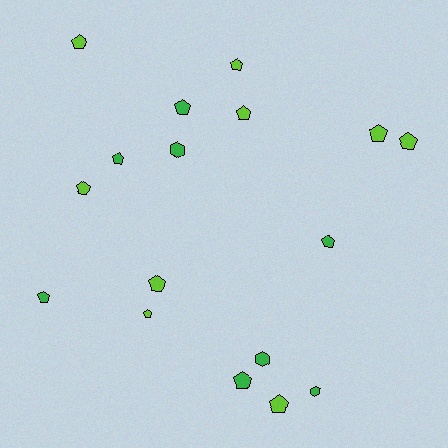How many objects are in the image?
There are 17 objects.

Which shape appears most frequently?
Pentagon, with 14 objects.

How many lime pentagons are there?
There are 9 lime pentagons.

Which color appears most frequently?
Lime, with 9 objects.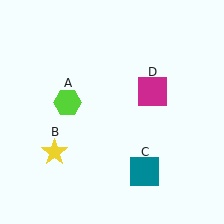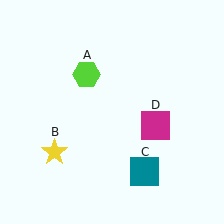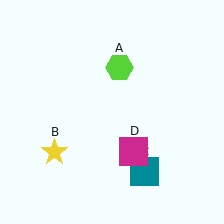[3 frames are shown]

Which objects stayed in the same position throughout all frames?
Yellow star (object B) and teal square (object C) remained stationary.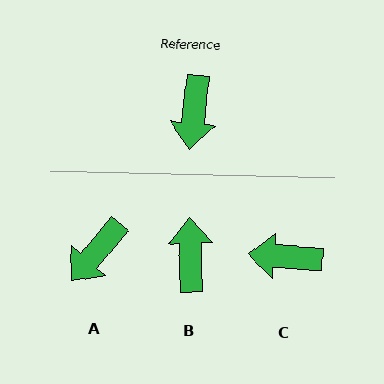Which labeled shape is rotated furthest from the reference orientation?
B, about 172 degrees away.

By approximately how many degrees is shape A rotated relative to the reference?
Approximately 34 degrees clockwise.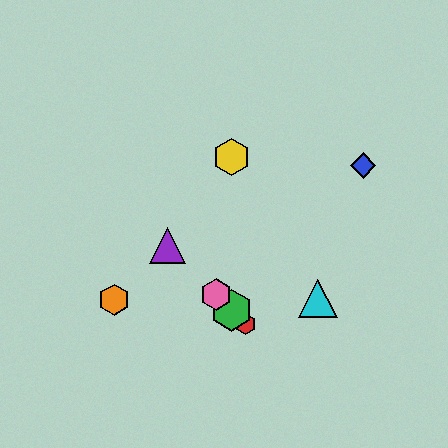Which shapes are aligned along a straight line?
The red hexagon, the green hexagon, the purple triangle, the pink hexagon are aligned along a straight line.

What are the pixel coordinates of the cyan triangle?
The cyan triangle is at (318, 298).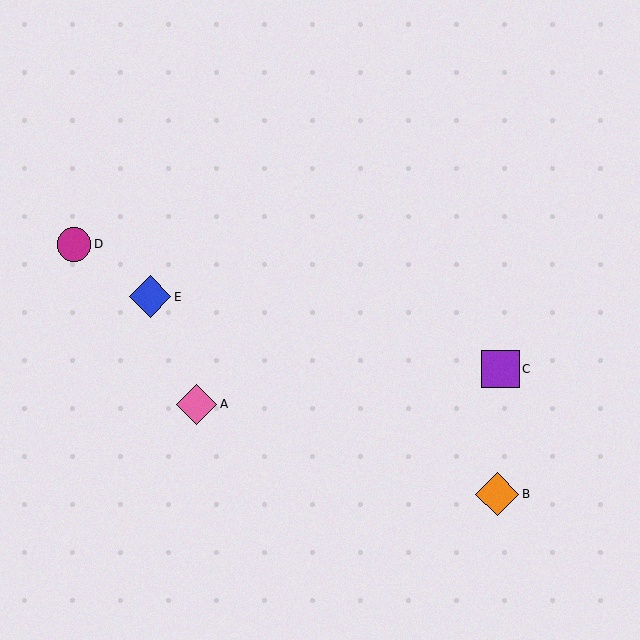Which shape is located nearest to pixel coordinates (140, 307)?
The blue diamond (labeled E) at (150, 297) is nearest to that location.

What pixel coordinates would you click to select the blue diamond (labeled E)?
Click at (150, 297) to select the blue diamond E.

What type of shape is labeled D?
Shape D is a magenta circle.